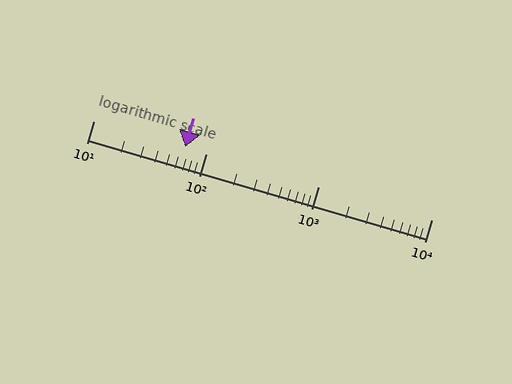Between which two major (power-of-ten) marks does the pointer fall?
The pointer is between 10 and 100.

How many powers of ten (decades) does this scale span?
The scale spans 3 decades, from 10 to 10000.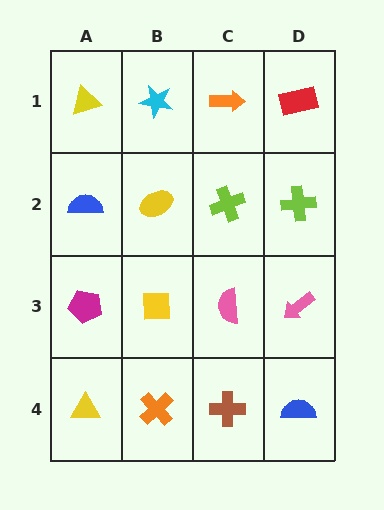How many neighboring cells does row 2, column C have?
4.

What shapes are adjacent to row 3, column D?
A lime cross (row 2, column D), a blue semicircle (row 4, column D), a pink semicircle (row 3, column C).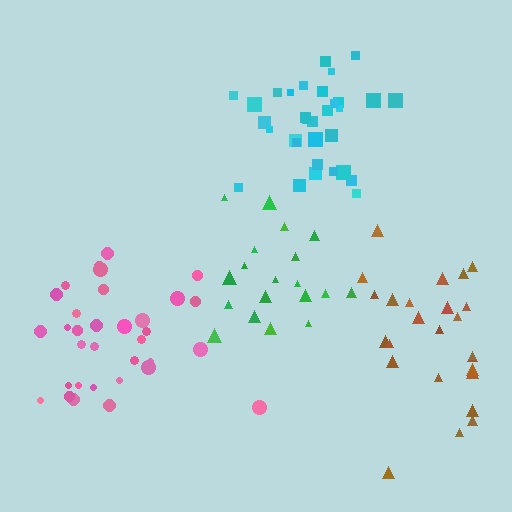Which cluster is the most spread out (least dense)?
Brown.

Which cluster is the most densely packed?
Cyan.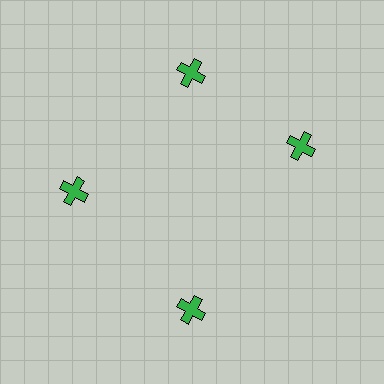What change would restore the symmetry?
The symmetry would be restored by rotating it back into even spacing with its neighbors so that all 4 crosses sit at equal angles and equal distance from the center.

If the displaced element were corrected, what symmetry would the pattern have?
It would have 4-fold rotational symmetry — the pattern would map onto itself every 90 degrees.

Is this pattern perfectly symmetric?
No. The 4 green crosses are arranged in a ring, but one element near the 3 o'clock position is rotated out of alignment along the ring, breaking the 4-fold rotational symmetry.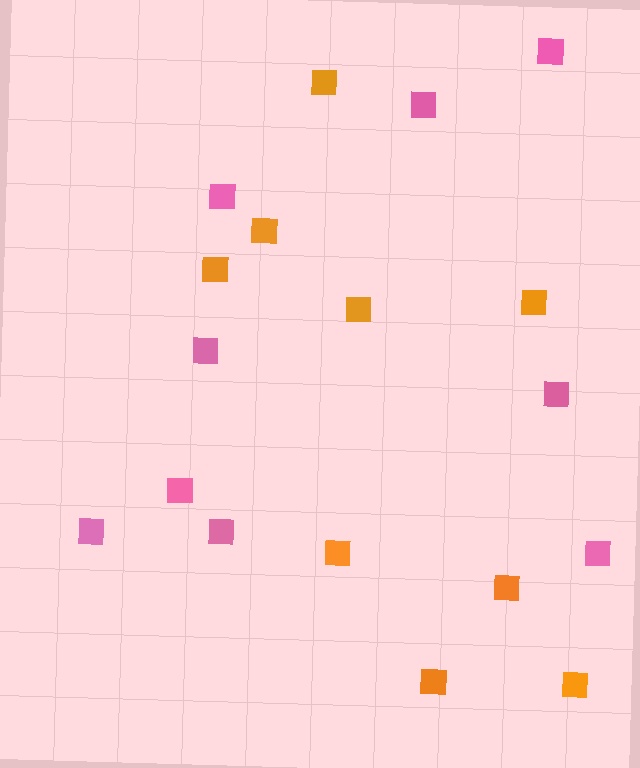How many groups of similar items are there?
There are 2 groups: one group of pink squares (9) and one group of orange squares (9).